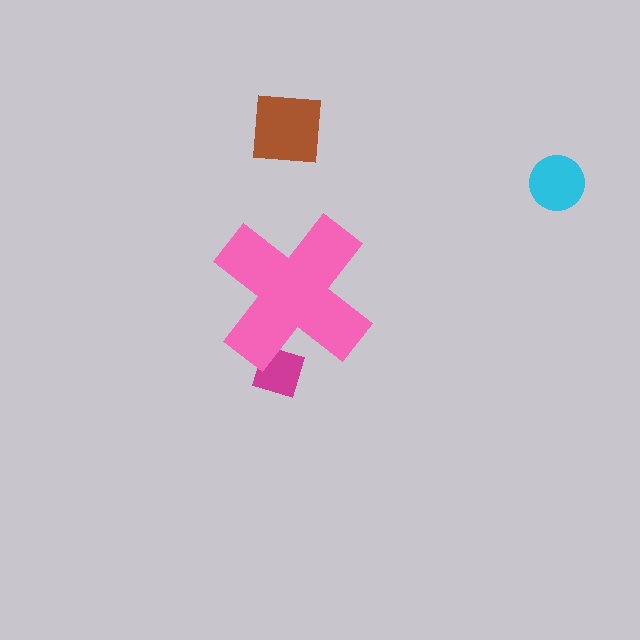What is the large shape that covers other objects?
A pink cross.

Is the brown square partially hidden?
No, the brown square is fully visible.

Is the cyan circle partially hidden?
No, the cyan circle is fully visible.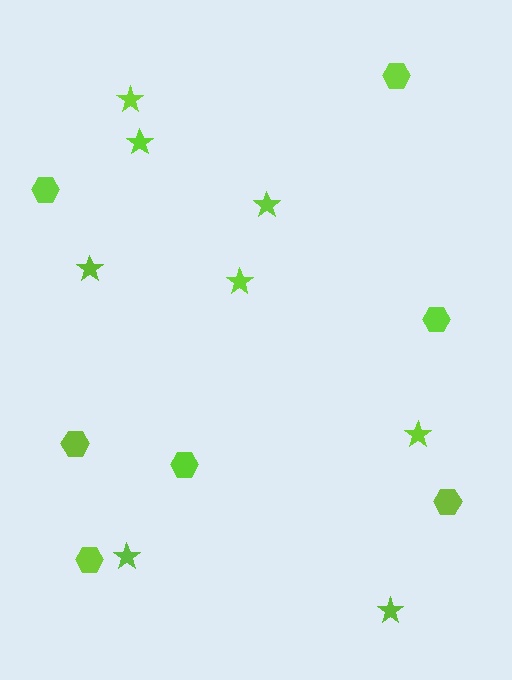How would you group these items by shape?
There are 2 groups: one group of hexagons (7) and one group of stars (8).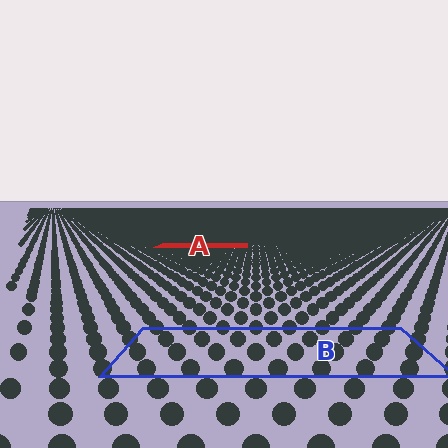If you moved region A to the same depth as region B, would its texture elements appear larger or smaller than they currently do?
They would appear larger. At a closer depth, the same texture elements are projected at a bigger on-screen size.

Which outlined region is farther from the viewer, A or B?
Region A is farther from the viewer — the texture elements inside it appear smaller and more densely packed.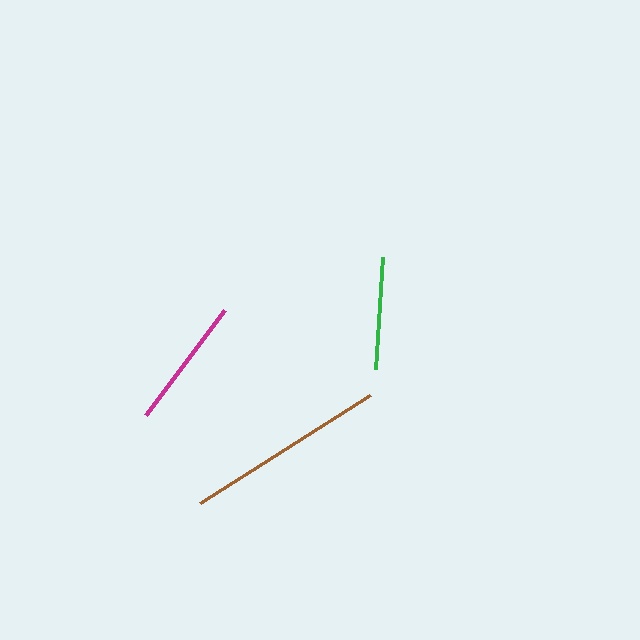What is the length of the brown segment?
The brown segment is approximately 201 pixels long.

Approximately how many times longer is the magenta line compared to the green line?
The magenta line is approximately 1.2 times the length of the green line.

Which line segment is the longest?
The brown line is the longest at approximately 201 pixels.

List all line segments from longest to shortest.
From longest to shortest: brown, magenta, green.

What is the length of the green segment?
The green segment is approximately 113 pixels long.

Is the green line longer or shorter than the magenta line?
The magenta line is longer than the green line.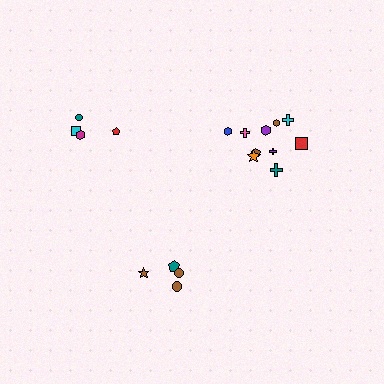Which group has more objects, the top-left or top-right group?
The top-right group.